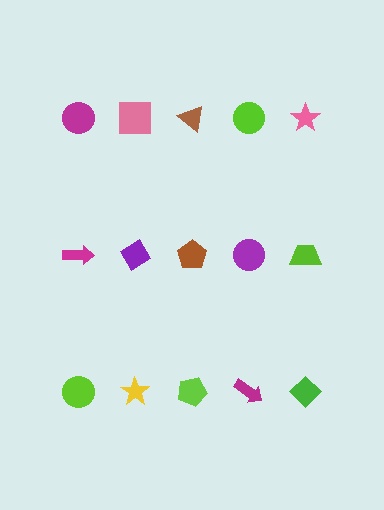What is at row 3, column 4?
A magenta arrow.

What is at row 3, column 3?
A lime pentagon.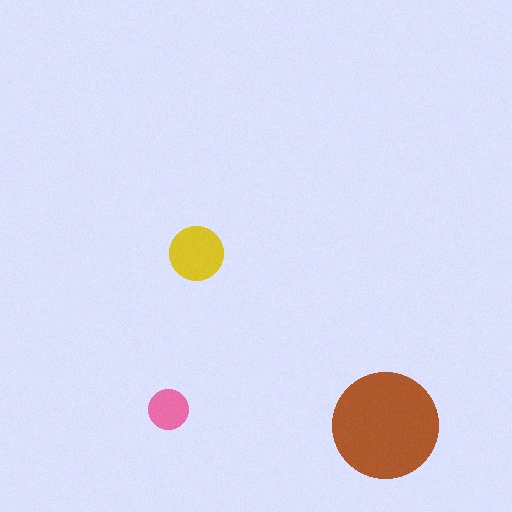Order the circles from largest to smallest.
the brown one, the yellow one, the pink one.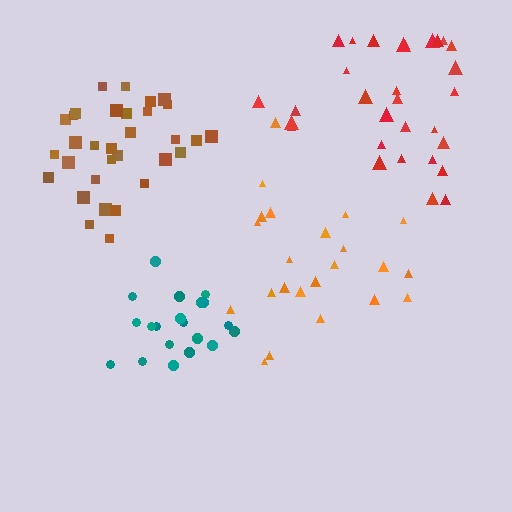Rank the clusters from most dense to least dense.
brown, teal, orange, red.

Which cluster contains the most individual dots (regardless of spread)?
Brown (32).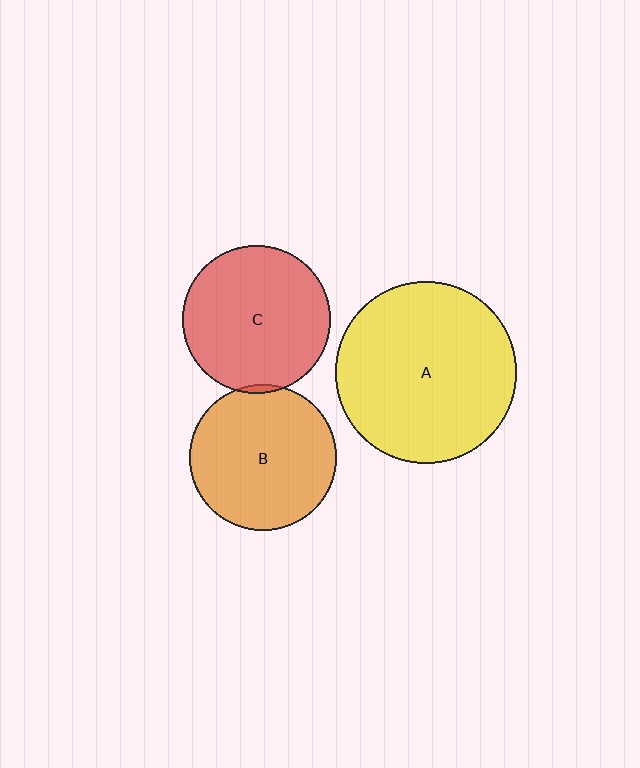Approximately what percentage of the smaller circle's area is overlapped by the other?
Approximately 5%.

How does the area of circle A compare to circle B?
Approximately 1.5 times.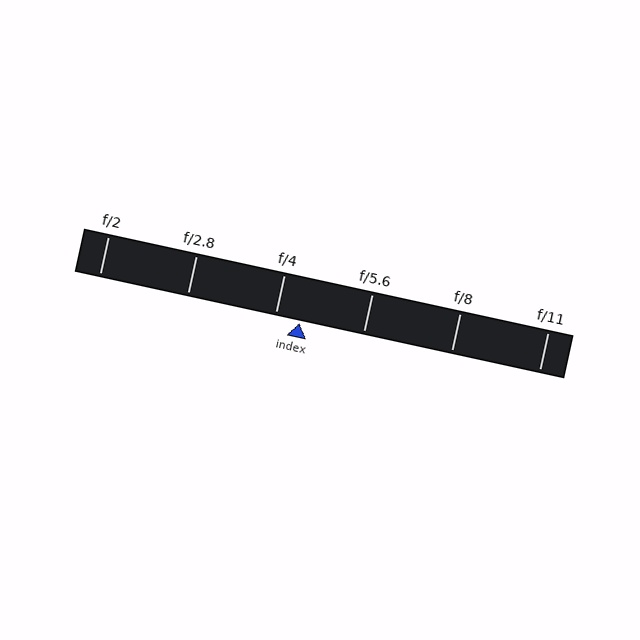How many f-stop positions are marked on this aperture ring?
There are 6 f-stop positions marked.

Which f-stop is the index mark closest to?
The index mark is closest to f/4.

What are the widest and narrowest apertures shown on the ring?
The widest aperture shown is f/2 and the narrowest is f/11.